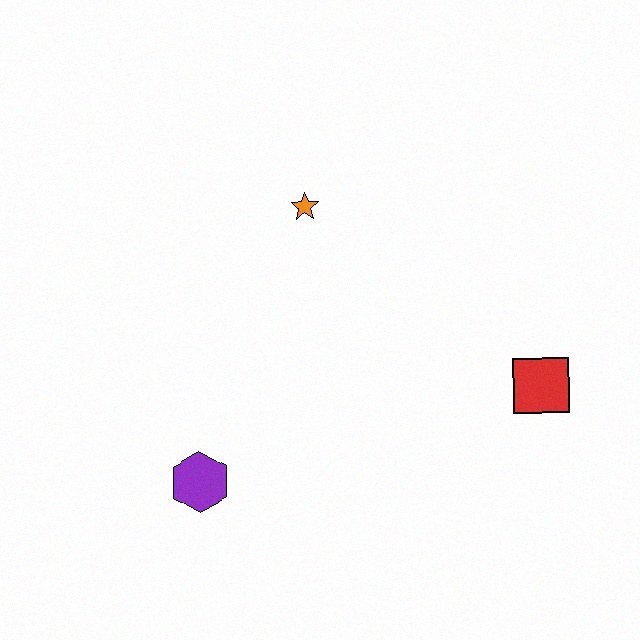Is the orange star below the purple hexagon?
No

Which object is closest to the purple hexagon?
The orange star is closest to the purple hexagon.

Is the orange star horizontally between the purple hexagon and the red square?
Yes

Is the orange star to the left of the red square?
Yes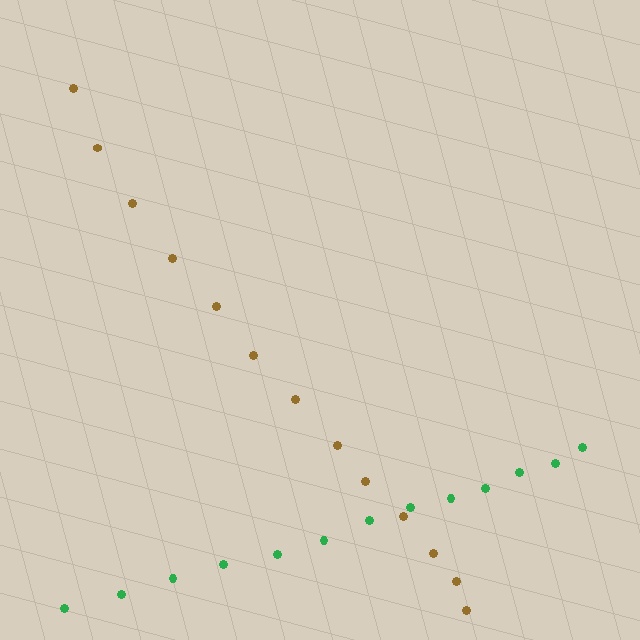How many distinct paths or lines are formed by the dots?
There are 2 distinct paths.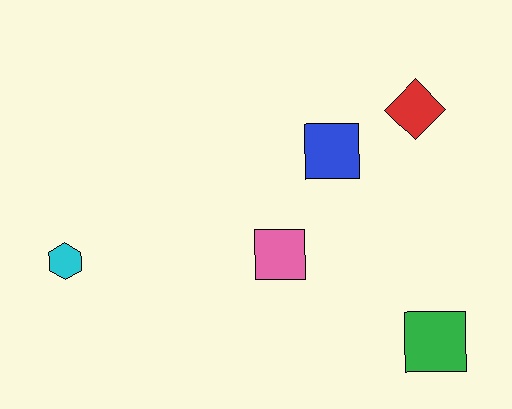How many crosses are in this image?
There are no crosses.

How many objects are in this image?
There are 5 objects.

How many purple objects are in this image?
There are no purple objects.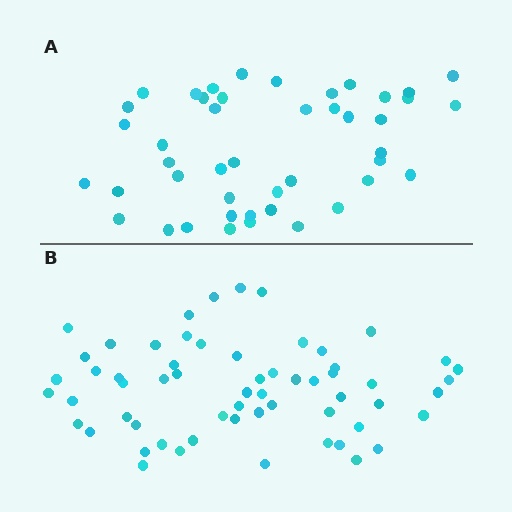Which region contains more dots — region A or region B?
Region B (the bottom region) has more dots.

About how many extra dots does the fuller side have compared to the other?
Region B has approximately 15 more dots than region A.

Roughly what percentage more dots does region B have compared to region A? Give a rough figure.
About 35% more.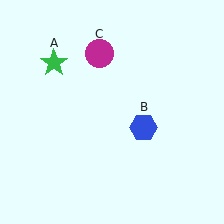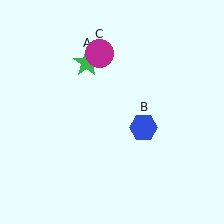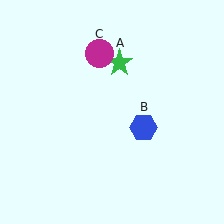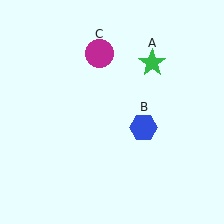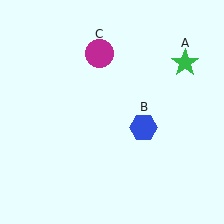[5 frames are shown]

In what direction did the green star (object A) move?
The green star (object A) moved right.